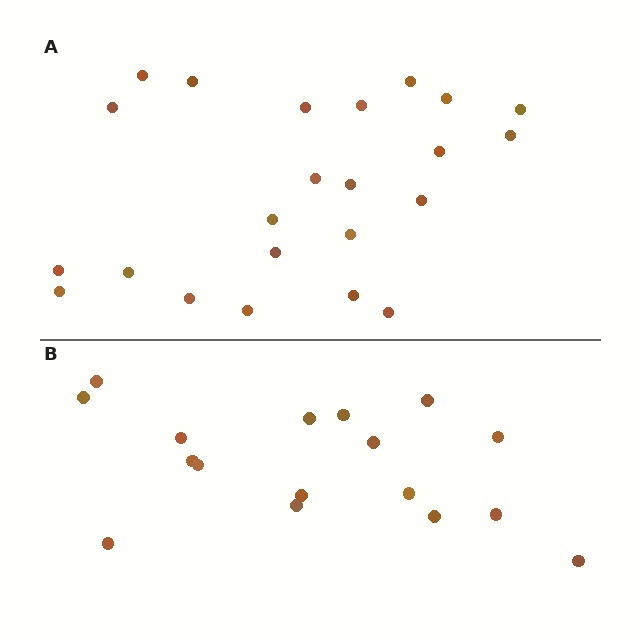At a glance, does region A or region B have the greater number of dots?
Region A (the top region) has more dots.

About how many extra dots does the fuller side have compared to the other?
Region A has about 6 more dots than region B.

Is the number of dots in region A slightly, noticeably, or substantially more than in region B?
Region A has noticeably more, but not dramatically so. The ratio is roughly 1.4 to 1.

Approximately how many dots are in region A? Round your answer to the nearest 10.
About 20 dots. (The exact count is 23, which rounds to 20.)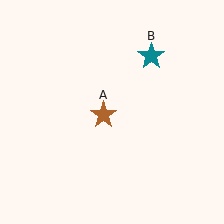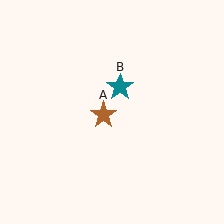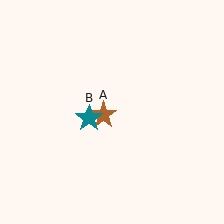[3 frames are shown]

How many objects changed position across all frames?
1 object changed position: teal star (object B).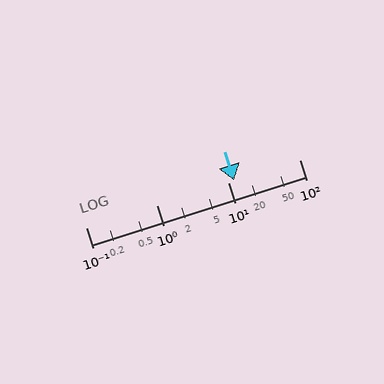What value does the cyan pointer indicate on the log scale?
The pointer indicates approximately 12.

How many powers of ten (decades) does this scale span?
The scale spans 3 decades, from 0.1 to 100.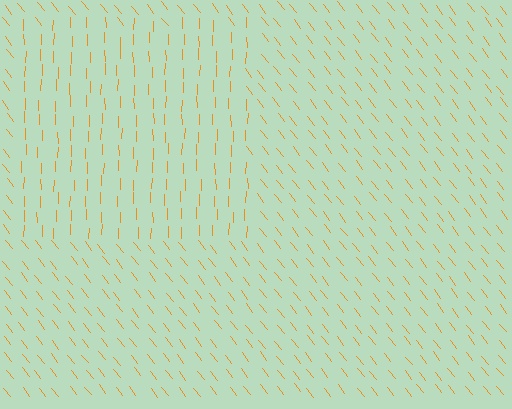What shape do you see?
I see a rectangle.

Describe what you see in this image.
The image is filled with small orange line segments. A rectangle region in the image has lines oriented differently from the surrounding lines, creating a visible texture boundary.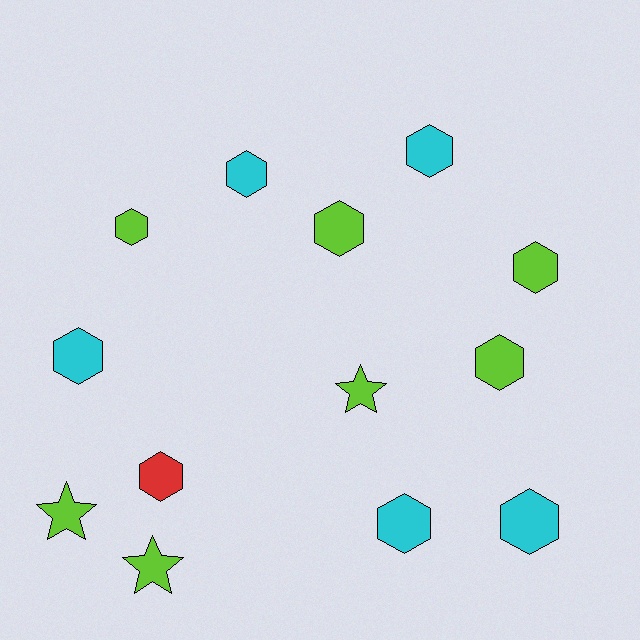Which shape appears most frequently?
Hexagon, with 10 objects.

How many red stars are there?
There are no red stars.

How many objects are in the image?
There are 13 objects.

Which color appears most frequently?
Lime, with 7 objects.